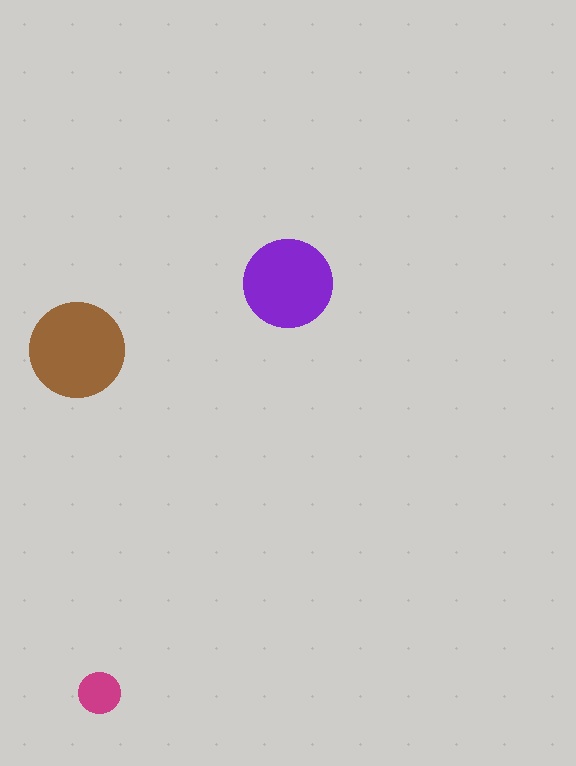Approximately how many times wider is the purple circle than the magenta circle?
About 2 times wider.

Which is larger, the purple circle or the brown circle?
The brown one.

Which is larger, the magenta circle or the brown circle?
The brown one.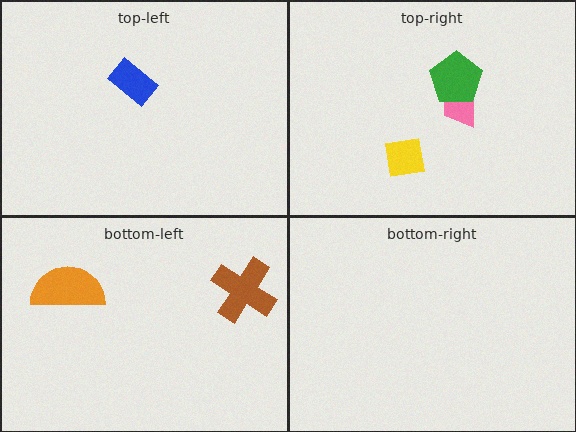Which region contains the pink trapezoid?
The top-right region.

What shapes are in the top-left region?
The blue rectangle.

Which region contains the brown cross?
The bottom-left region.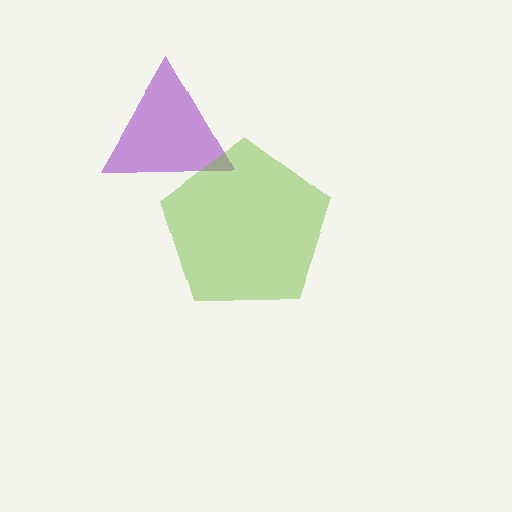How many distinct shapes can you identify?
There are 2 distinct shapes: a purple triangle, a lime pentagon.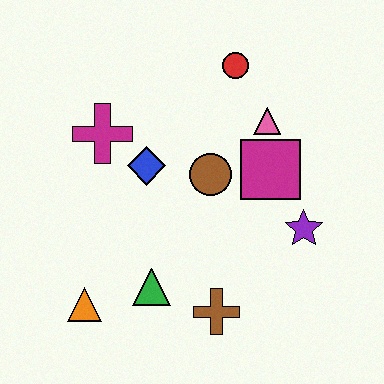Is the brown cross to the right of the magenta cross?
Yes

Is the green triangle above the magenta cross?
No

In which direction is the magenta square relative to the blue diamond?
The magenta square is to the right of the blue diamond.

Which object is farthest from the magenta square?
The orange triangle is farthest from the magenta square.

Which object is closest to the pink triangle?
The magenta square is closest to the pink triangle.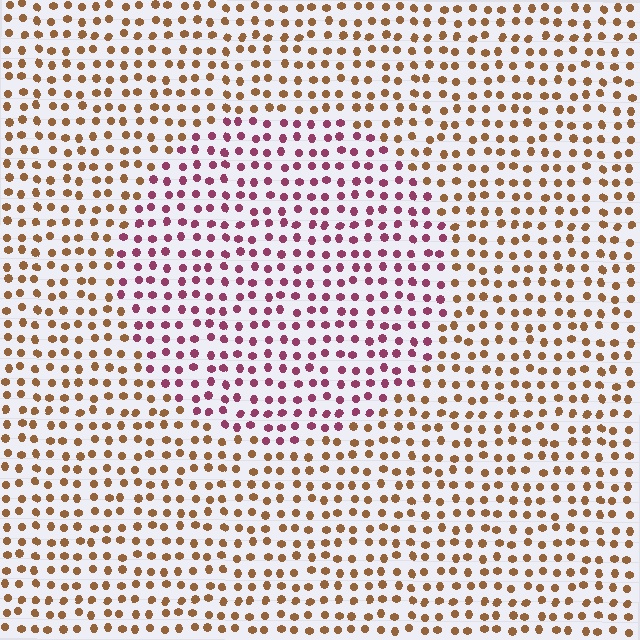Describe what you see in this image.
The image is filled with small brown elements in a uniform arrangement. A circle-shaped region is visible where the elements are tinted to a slightly different hue, forming a subtle color boundary.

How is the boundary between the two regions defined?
The boundary is defined purely by a slight shift in hue (about 58 degrees). Spacing, size, and orientation are identical on both sides.